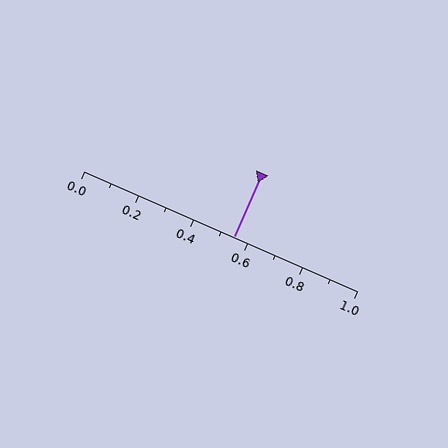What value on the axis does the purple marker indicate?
The marker indicates approximately 0.55.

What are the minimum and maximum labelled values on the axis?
The axis runs from 0.0 to 1.0.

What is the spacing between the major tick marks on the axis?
The major ticks are spaced 0.2 apart.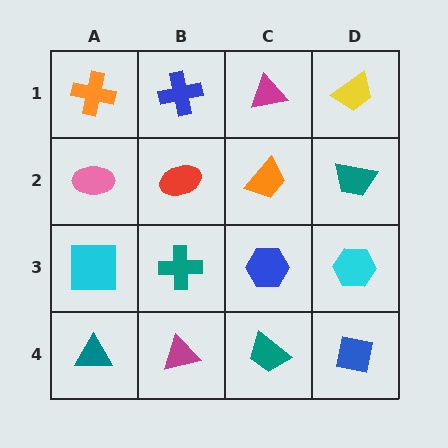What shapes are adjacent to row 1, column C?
An orange trapezoid (row 2, column C), a blue cross (row 1, column B), a yellow trapezoid (row 1, column D).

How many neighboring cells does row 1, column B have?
3.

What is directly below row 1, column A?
A pink ellipse.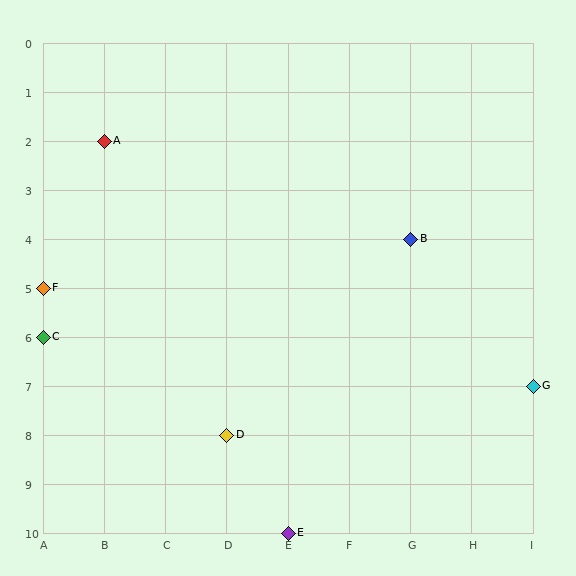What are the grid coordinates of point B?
Point B is at grid coordinates (G, 4).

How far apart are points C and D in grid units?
Points C and D are 3 columns and 2 rows apart (about 3.6 grid units diagonally).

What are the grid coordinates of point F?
Point F is at grid coordinates (A, 5).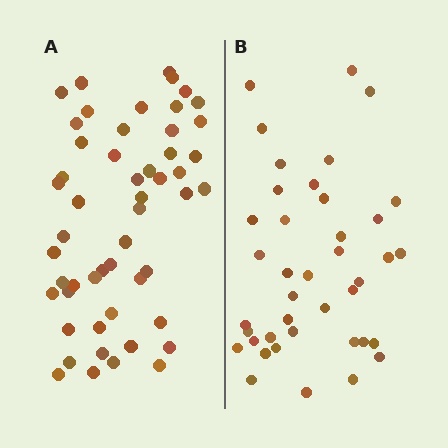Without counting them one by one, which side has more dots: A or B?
Region A (the left region) has more dots.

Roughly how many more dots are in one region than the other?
Region A has roughly 12 or so more dots than region B.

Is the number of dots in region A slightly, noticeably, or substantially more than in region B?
Region A has noticeably more, but not dramatically so. The ratio is roughly 1.3 to 1.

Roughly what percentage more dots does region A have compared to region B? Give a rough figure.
About 30% more.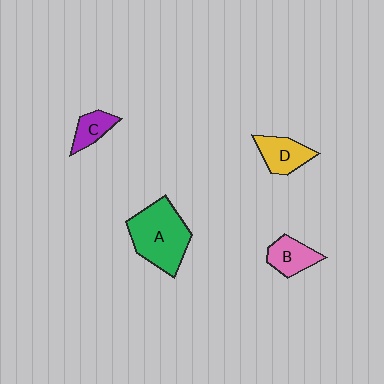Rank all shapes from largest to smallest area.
From largest to smallest: A (green), D (yellow), B (pink), C (purple).